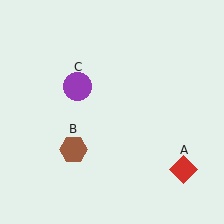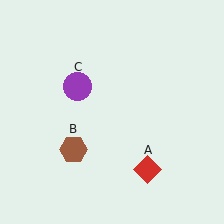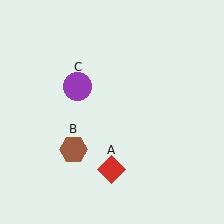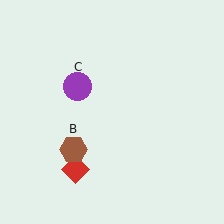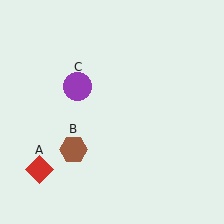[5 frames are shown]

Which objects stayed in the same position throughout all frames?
Brown hexagon (object B) and purple circle (object C) remained stationary.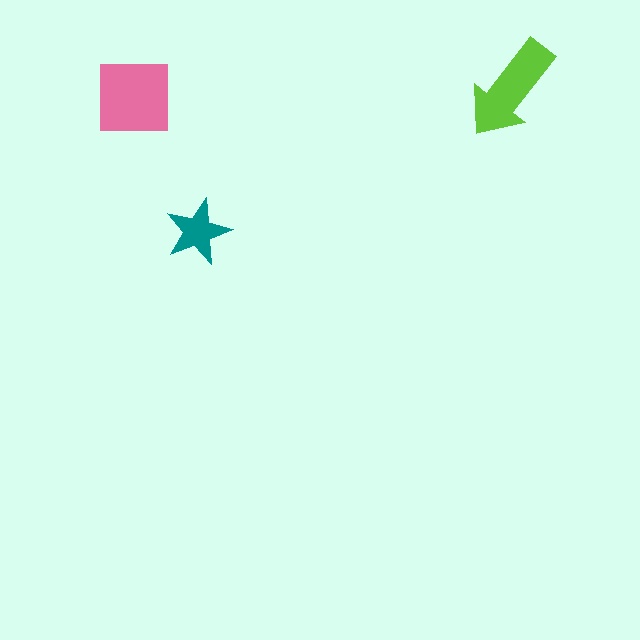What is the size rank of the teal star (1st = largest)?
3rd.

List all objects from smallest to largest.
The teal star, the lime arrow, the pink square.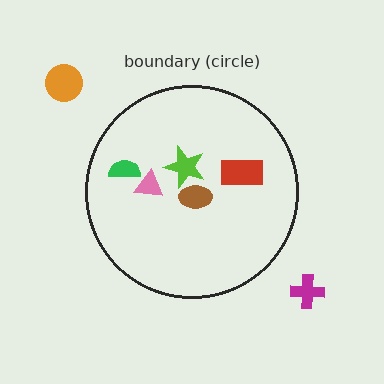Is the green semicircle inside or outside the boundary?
Inside.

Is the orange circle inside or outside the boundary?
Outside.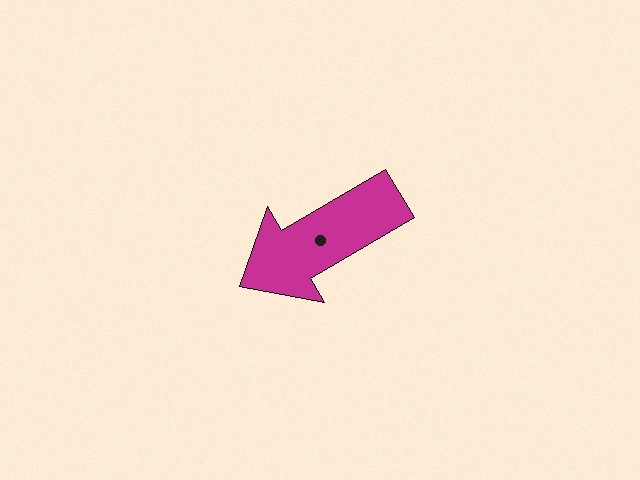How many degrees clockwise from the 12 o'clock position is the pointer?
Approximately 240 degrees.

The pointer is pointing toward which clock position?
Roughly 8 o'clock.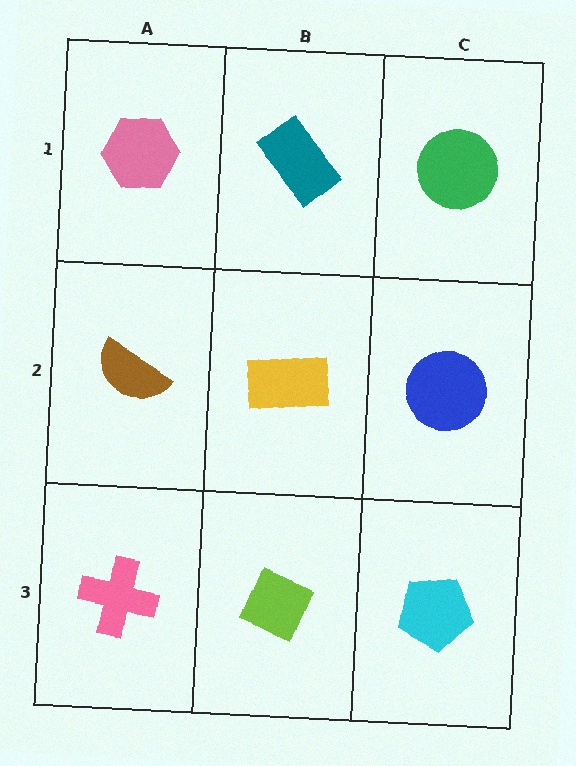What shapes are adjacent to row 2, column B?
A teal rectangle (row 1, column B), a lime diamond (row 3, column B), a brown semicircle (row 2, column A), a blue circle (row 2, column C).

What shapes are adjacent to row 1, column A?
A brown semicircle (row 2, column A), a teal rectangle (row 1, column B).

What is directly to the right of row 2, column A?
A yellow rectangle.